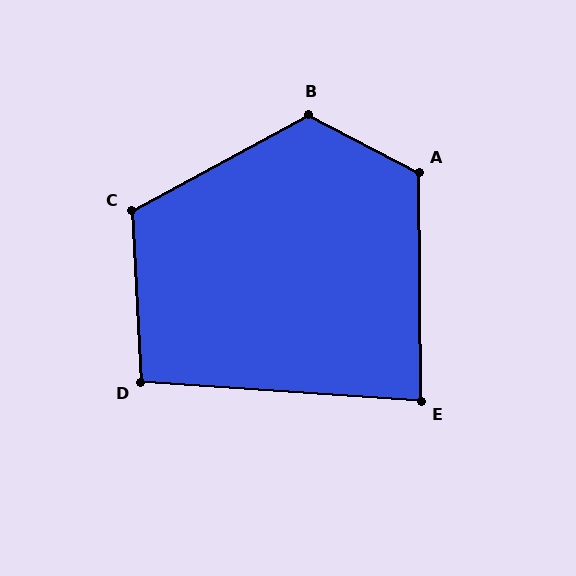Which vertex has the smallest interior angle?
E, at approximately 86 degrees.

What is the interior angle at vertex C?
Approximately 115 degrees (obtuse).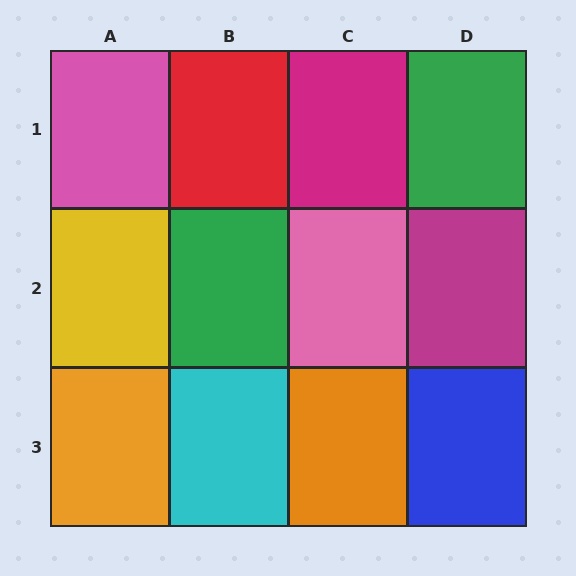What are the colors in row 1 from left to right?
Pink, red, magenta, green.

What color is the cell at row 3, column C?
Orange.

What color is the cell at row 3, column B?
Cyan.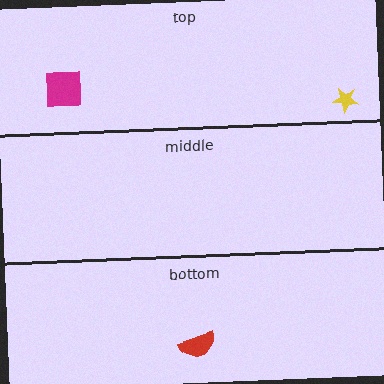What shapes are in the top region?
The yellow star, the magenta square.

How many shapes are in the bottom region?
1.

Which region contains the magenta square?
The top region.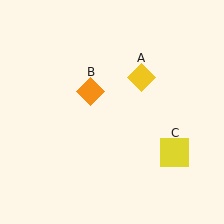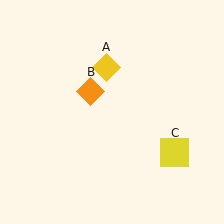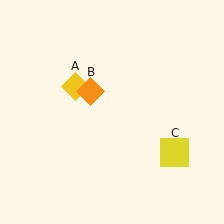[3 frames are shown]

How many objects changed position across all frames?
1 object changed position: yellow diamond (object A).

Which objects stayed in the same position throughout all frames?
Orange diamond (object B) and yellow square (object C) remained stationary.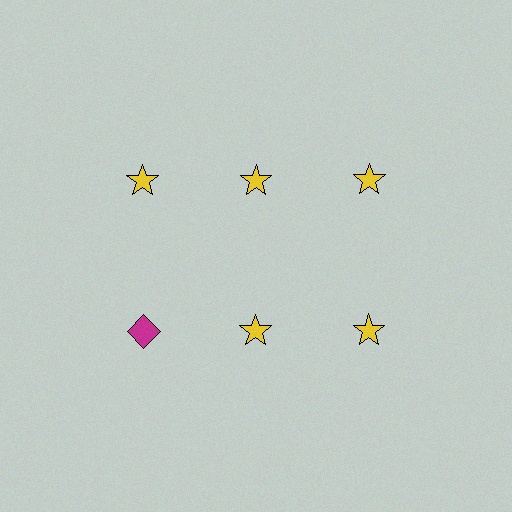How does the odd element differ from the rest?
It differs in both color (magenta instead of yellow) and shape (diamond instead of star).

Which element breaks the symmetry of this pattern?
The magenta diamond in the second row, leftmost column breaks the symmetry. All other shapes are yellow stars.